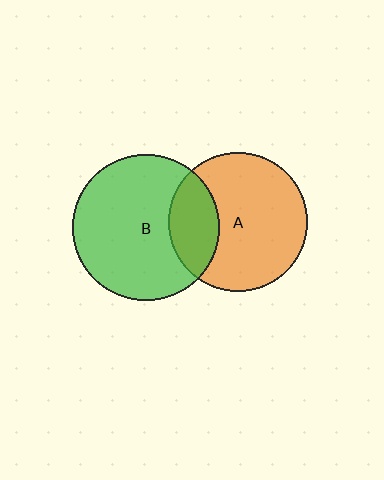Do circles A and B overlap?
Yes.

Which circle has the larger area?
Circle B (green).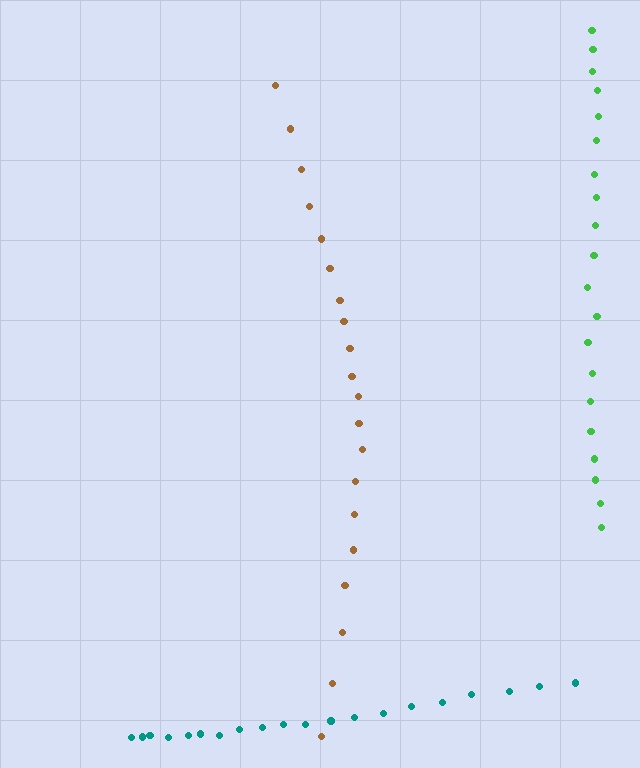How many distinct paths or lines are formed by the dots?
There are 3 distinct paths.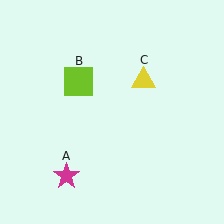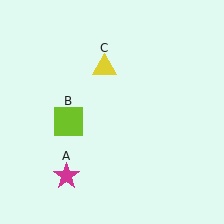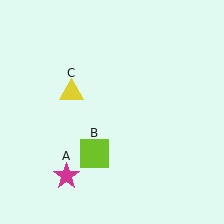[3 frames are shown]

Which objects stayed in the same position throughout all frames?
Magenta star (object A) remained stationary.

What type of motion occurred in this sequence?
The lime square (object B), yellow triangle (object C) rotated counterclockwise around the center of the scene.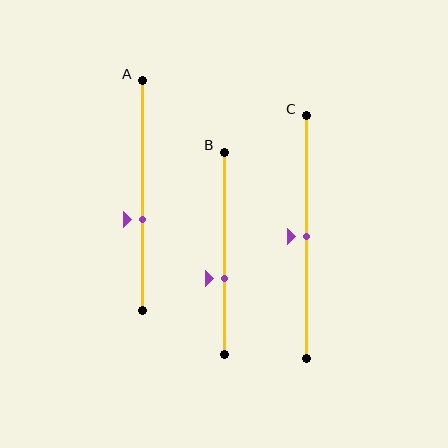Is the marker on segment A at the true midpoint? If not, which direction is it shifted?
No, the marker on segment A is shifted downward by about 10% of the segment length.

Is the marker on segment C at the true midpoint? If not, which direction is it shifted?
Yes, the marker on segment C is at the true midpoint.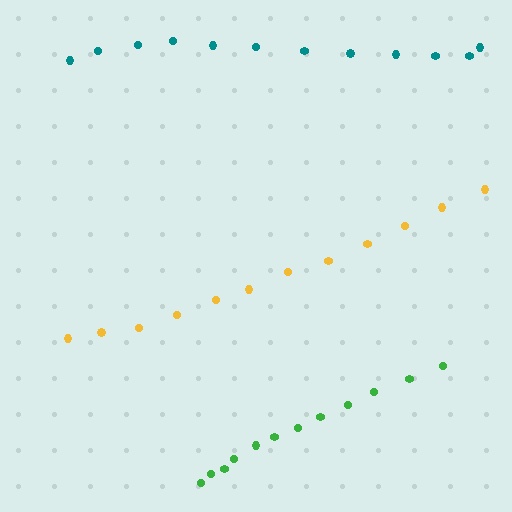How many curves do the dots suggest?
There are 3 distinct paths.